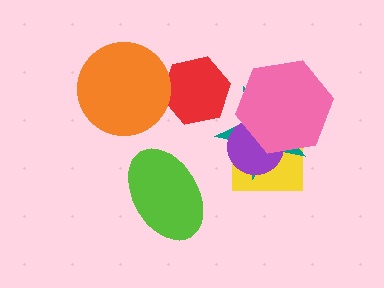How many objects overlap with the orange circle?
1 object overlaps with the orange circle.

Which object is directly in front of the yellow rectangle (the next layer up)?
The teal star is directly in front of the yellow rectangle.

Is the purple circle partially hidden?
Yes, it is partially covered by another shape.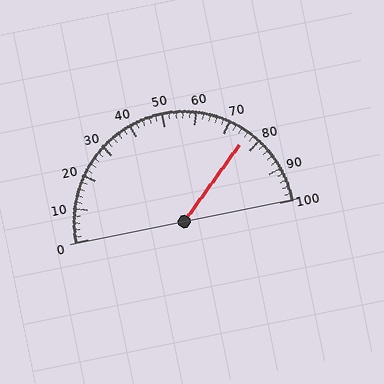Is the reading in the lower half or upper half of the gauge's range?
The reading is in the upper half of the range (0 to 100).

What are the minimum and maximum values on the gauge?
The gauge ranges from 0 to 100.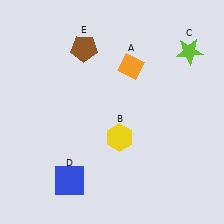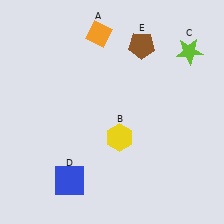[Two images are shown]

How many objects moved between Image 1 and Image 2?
2 objects moved between the two images.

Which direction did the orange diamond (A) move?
The orange diamond (A) moved up.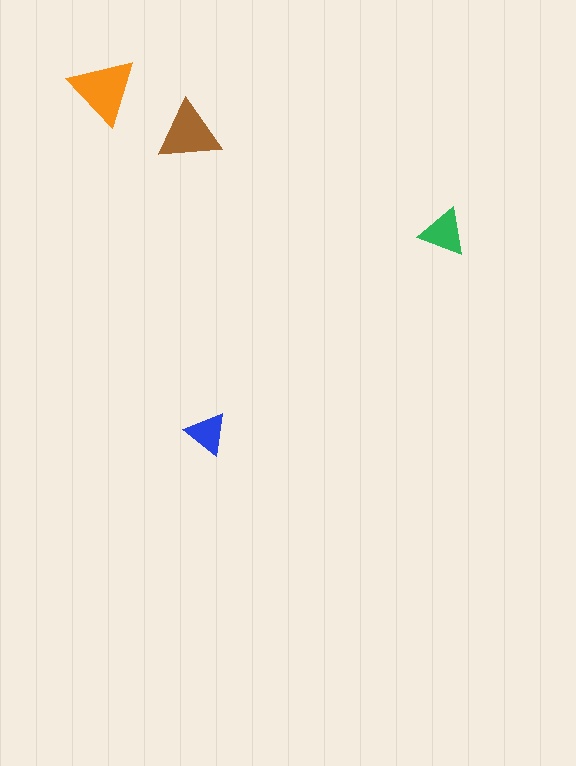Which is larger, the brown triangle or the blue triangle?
The brown one.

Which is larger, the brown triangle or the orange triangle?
The orange one.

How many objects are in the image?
There are 4 objects in the image.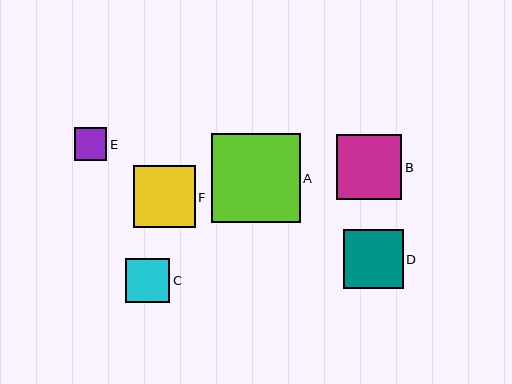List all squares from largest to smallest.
From largest to smallest: A, B, F, D, C, E.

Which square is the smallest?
Square E is the smallest with a size of approximately 33 pixels.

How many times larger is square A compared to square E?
Square A is approximately 2.7 times the size of square E.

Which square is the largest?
Square A is the largest with a size of approximately 89 pixels.